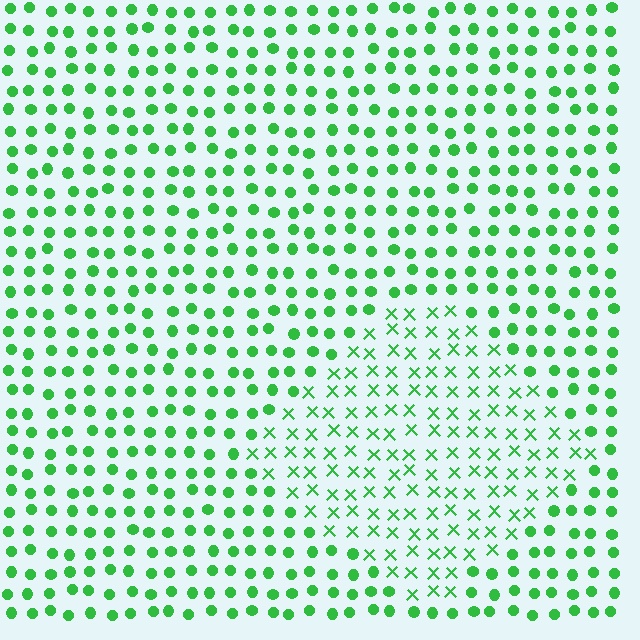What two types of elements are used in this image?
The image uses X marks inside the diamond region and circles outside it.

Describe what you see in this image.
The image is filled with small green elements arranged in a uniform grid. A diamond-shaped region contains X marks, while the surrounding area contains circles. The boundary is defined purely by the change in element shape.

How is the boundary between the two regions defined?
The boundary is defined by a change in element shape: X marks inside vs. circles outside. All elements share the same color and spacing.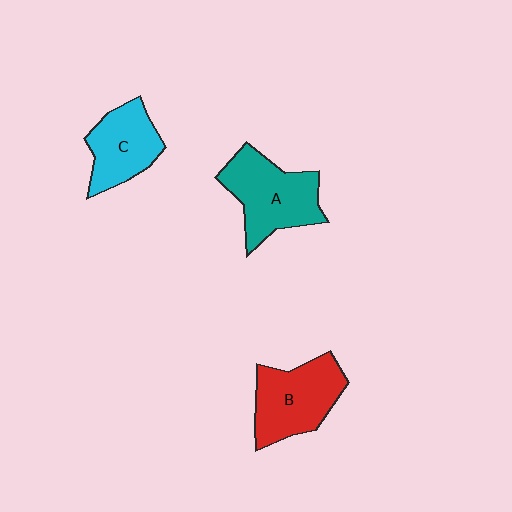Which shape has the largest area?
Shape A (teal).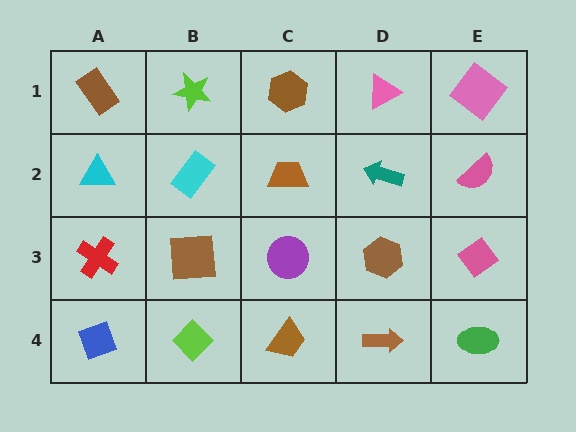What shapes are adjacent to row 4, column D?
A brown hexagon (row 3, column D), a brown trapezoid (row 4, column C), a green ellipse (row 4, column E).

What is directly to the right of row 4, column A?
A lime diamond.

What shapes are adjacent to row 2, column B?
A lime star (row 1, column B), a brown square (row 3, column B), a cyan triangle (row 2, column A), a brown trapezoid (row 2, column C).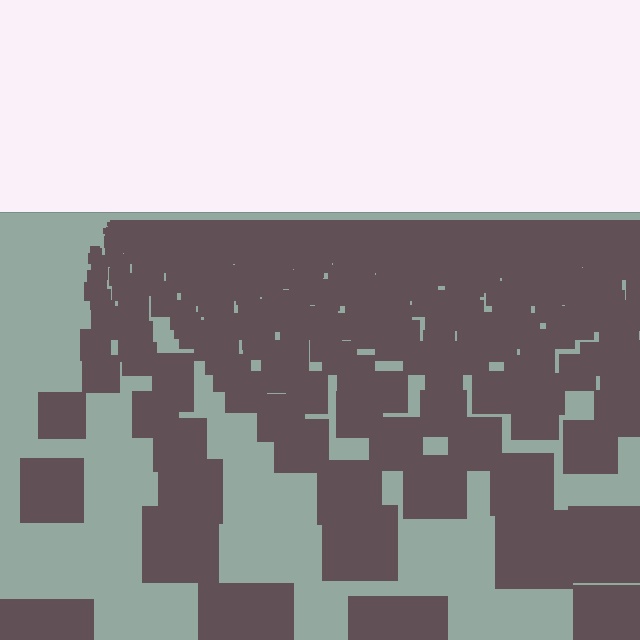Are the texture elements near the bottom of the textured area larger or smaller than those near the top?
Larger. Near the bottom, elements are closer to the viewer and appear at a bigger on-screen size.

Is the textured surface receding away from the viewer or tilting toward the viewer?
The surface is receding away from the viewer. Texture elements get smaller and denser toward the top.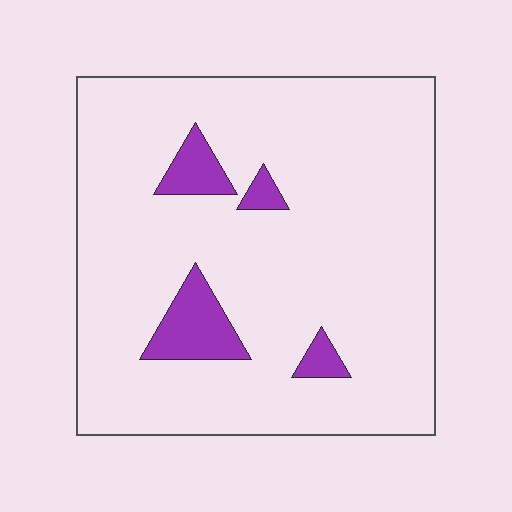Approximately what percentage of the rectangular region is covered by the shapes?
Approximately 10%.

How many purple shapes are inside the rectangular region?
4.